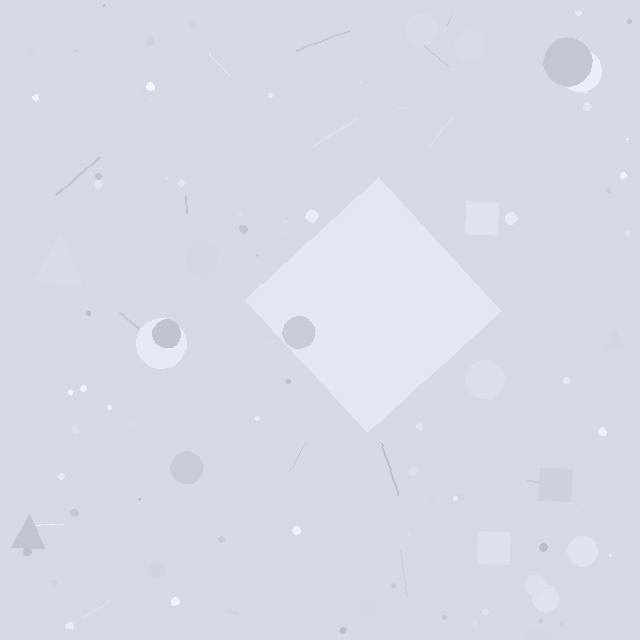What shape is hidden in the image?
A diamond is hidden in the image.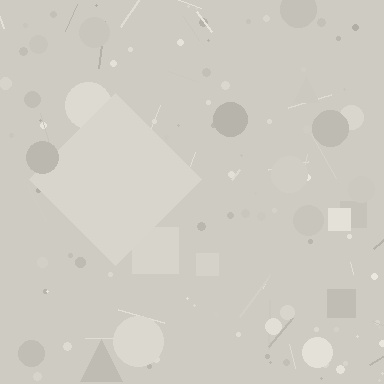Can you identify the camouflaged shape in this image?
The camouflaged shape is a diamond.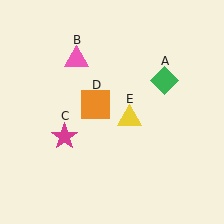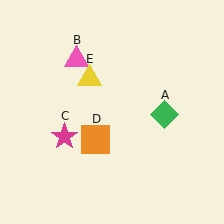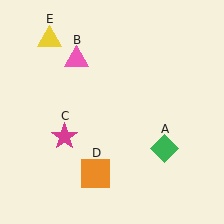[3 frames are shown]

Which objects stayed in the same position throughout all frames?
Pink triangle (object B) and magenta star (object C) remained stationary.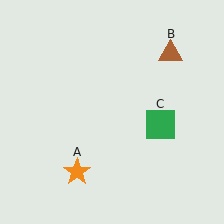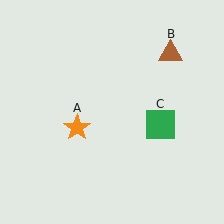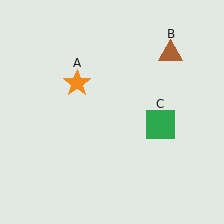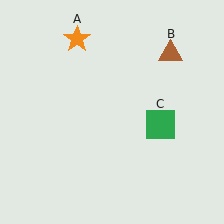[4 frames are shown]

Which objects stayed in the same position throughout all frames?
Brown triangle (object B) and green square (object C) remained stationary.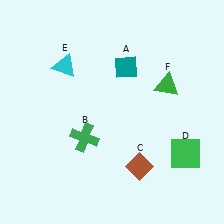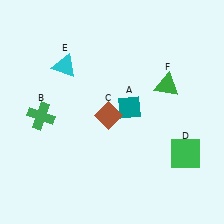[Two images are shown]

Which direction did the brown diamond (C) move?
The brown diamond (C) moved up.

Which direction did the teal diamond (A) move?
The teal diamond (A) moved down.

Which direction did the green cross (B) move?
The green cross (B) moved left.